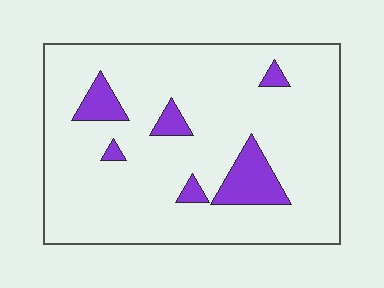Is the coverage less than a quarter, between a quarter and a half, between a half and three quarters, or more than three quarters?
Less than a quarter.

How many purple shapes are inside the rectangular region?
6.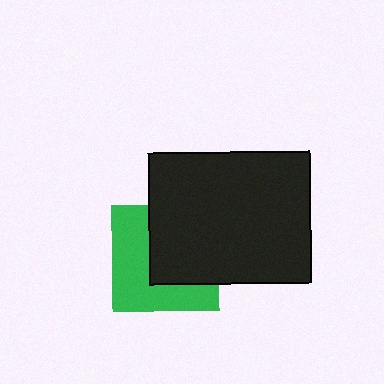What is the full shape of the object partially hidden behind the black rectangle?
The partially hidden object is a green square.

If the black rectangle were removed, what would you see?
You would see the complete green square.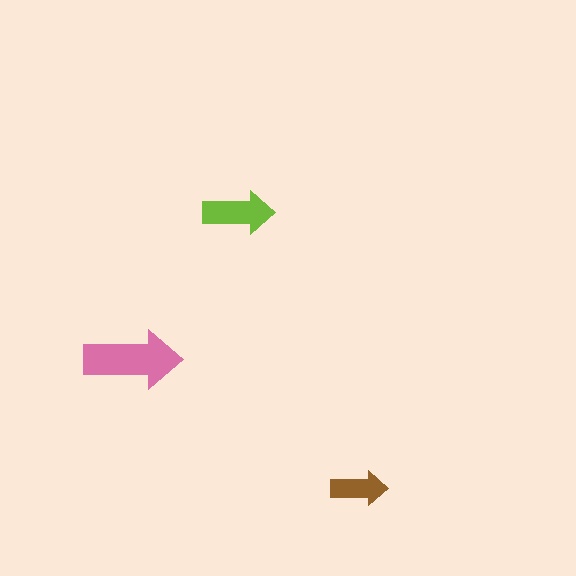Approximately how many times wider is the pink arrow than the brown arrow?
About 1.5 times wider.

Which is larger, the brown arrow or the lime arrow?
The lime one.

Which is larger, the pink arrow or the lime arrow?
The pink one.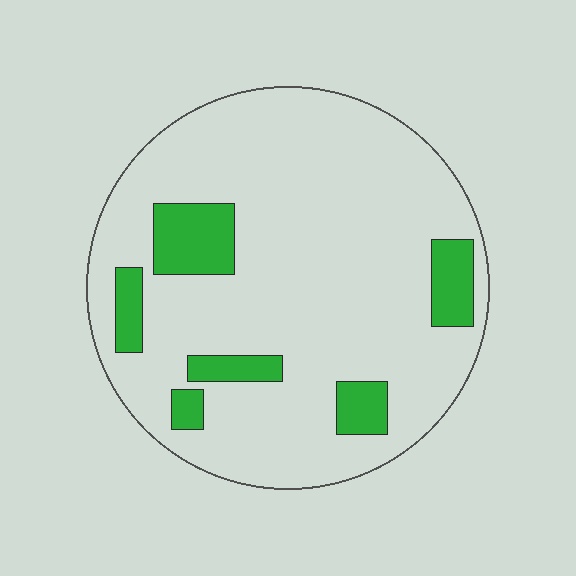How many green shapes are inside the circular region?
6.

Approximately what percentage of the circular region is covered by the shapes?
Approximately 15%.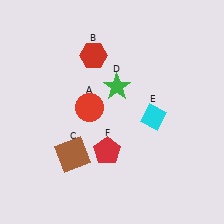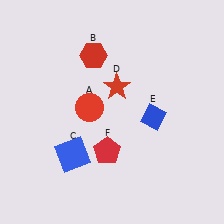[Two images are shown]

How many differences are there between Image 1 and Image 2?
There are 3 differences between the two images.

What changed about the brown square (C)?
In Image 1, C is brown. In Image 2, it changed to blue.